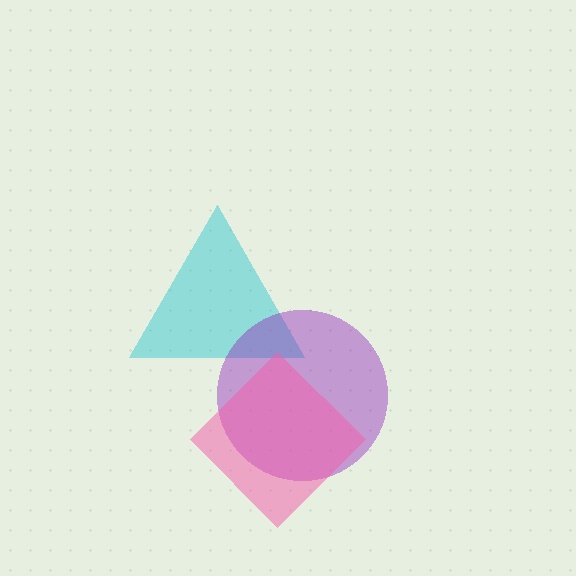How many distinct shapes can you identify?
There are 3 distinct shapes: a cyan triangle, a purple circle, a pink diamond.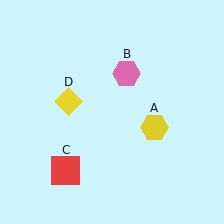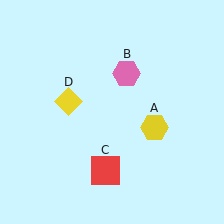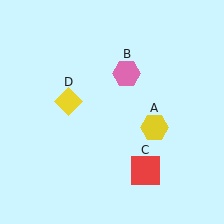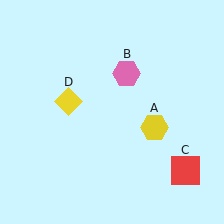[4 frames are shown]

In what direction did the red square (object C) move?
The red square (object C) moved right.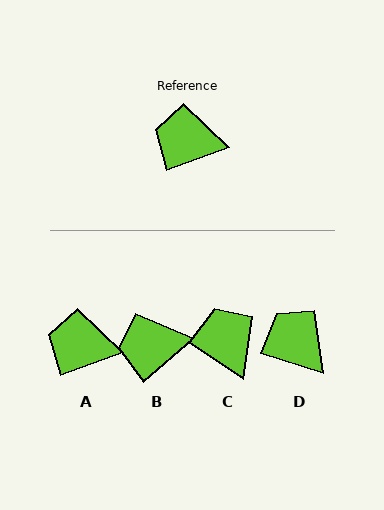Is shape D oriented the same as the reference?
No, it is off by about 38 degrees.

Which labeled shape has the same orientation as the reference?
A.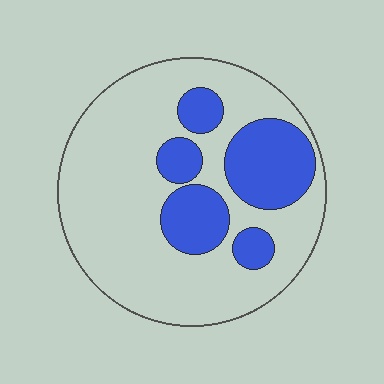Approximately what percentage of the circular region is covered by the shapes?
Approximately 25%.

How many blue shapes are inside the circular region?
5.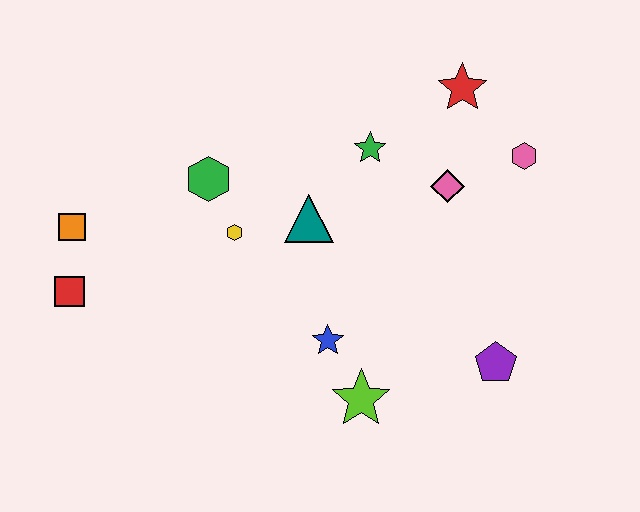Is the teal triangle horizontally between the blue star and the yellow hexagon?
Yes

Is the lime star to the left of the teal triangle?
No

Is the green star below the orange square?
No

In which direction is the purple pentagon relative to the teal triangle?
The purple pentagon is to the right of the teal triangle.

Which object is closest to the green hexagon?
The yellow hexagon is closest to the green hexagon.